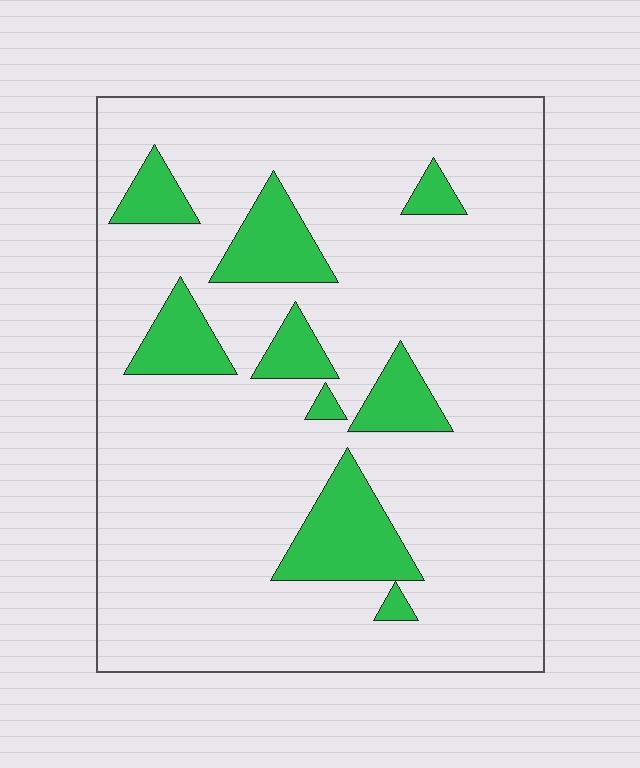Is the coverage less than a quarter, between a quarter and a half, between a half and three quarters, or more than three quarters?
Less than a quarter.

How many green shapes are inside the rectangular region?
9.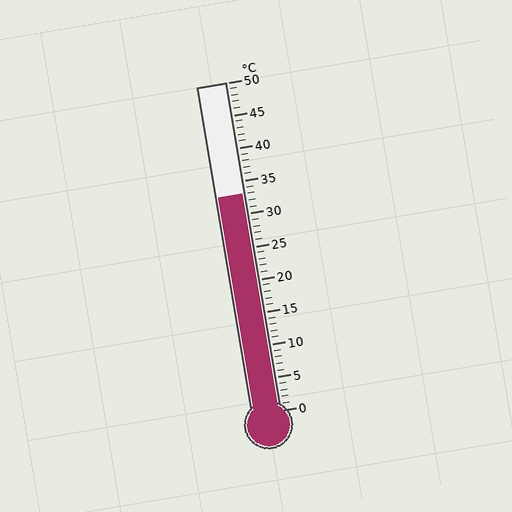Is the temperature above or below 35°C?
The temperature is below 35°C.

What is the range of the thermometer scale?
The thermometer scale ranges from 0°C to 50°C.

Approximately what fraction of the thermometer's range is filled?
The thermometer is filled to approximately 65% of its range.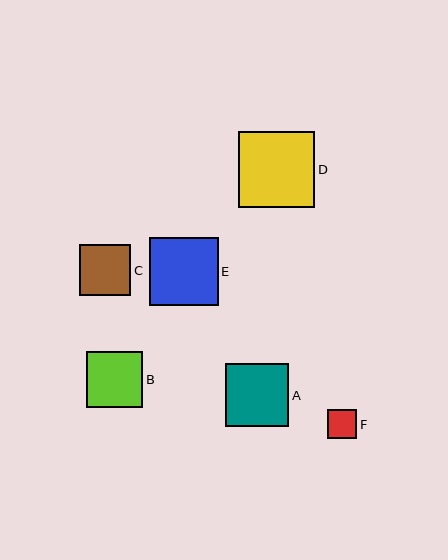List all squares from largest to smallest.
From largest to smallest: D, E, A, B, C, F.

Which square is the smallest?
Square F is the smallest with a size of approximately 29 pixels.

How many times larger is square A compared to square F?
Square A is approximately 2.2 times the size of square F.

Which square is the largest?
Square D is the largest with a size of approximately 76 pixels.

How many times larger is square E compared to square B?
Square E is approximately 1.2 times the size of square B.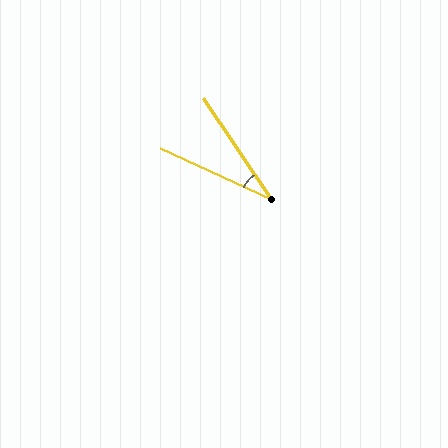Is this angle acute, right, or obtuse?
It is acute.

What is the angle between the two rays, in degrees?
Approximately 32 degrees.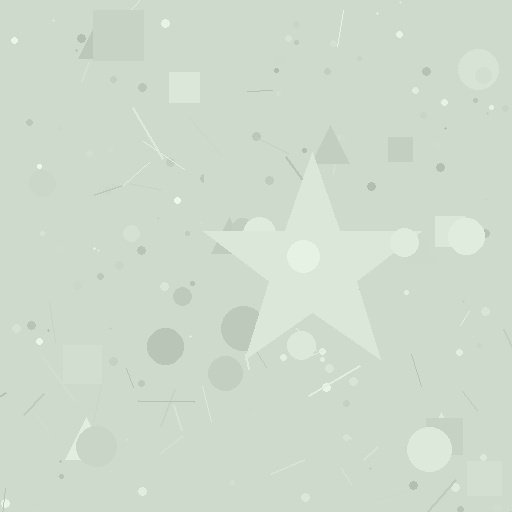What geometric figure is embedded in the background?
A star is embedded in the background.